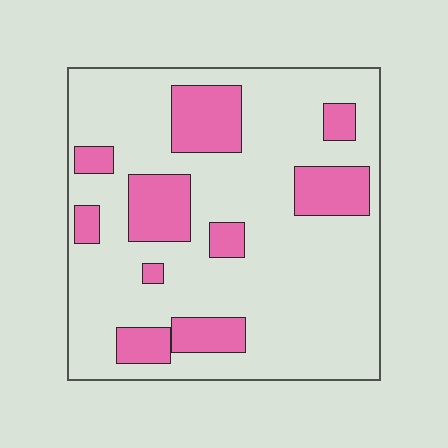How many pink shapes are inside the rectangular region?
10.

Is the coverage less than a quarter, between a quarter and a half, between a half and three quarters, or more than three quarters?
Less than a quarter.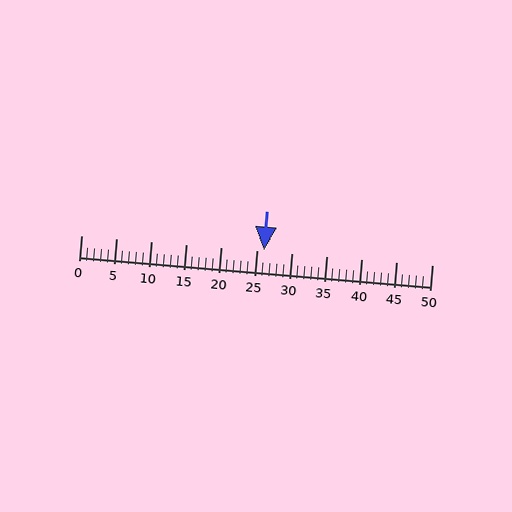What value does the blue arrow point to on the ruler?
The blue arrow points to approximately 26.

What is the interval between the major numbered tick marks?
The major tick marks are spaced 5 units apart.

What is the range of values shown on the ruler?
The ruler shows values from 0 to 50.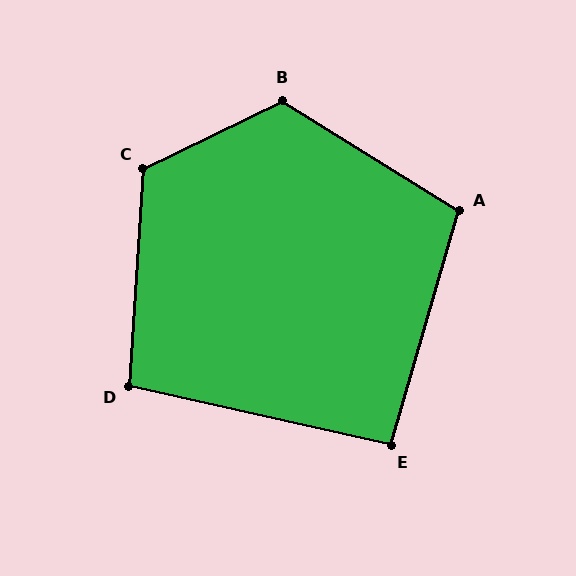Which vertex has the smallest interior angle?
E, at approximately 94 degrees.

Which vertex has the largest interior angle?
B, at approximately 122 degrees.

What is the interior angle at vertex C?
Approximately 120 degrees (obtuse).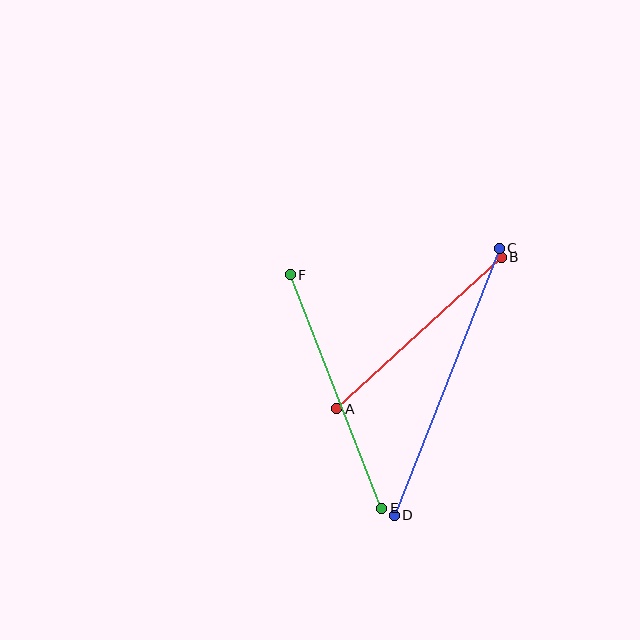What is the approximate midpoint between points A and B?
The midpoint is at approximately (419, 333) pixels.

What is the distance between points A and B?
The distance is approximately 224 pixels.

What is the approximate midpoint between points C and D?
The midpoint is at approximately (447, 382) pixels.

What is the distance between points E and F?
The distance is approximately 251 pixels.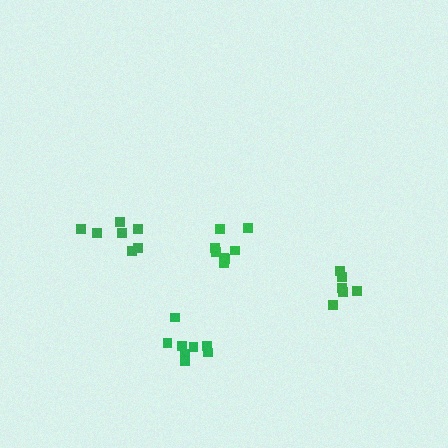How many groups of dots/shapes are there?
There are 4 groups.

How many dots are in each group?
Group 1: 8 dots, Group 2: 7 dots, Group 3: 8 dots, Group 4: 6 dots (29 total).